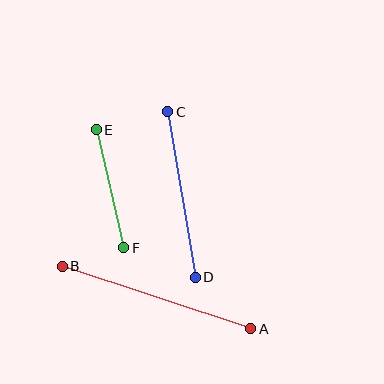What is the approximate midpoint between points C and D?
The midpoint is at approximately (181, 195) pixels.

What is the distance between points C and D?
The distance is approximately 168 pixels.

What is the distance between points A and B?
The distance is approximately 198 pixels.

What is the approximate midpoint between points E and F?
The midpoint is at approximately (110, 189) pixels.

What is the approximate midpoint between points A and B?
The midpoint is at approximately (157, 298) pixels.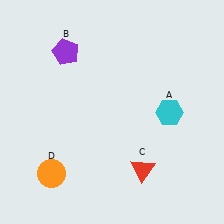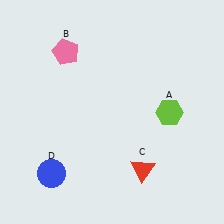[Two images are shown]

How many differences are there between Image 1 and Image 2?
There are 3 differences between the two images.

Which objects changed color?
A changed from cyan to lime. B changed from purple to pink. D changed from orange to blue.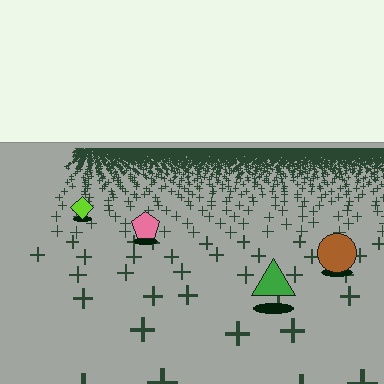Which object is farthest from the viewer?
The lime diamond is farthest from the viewer. It appears smaller and the ground texture around it is denser.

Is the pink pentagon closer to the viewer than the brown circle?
No. The brown circle is closer — you can tell from the texture gradient: the ground texture is coarser near it.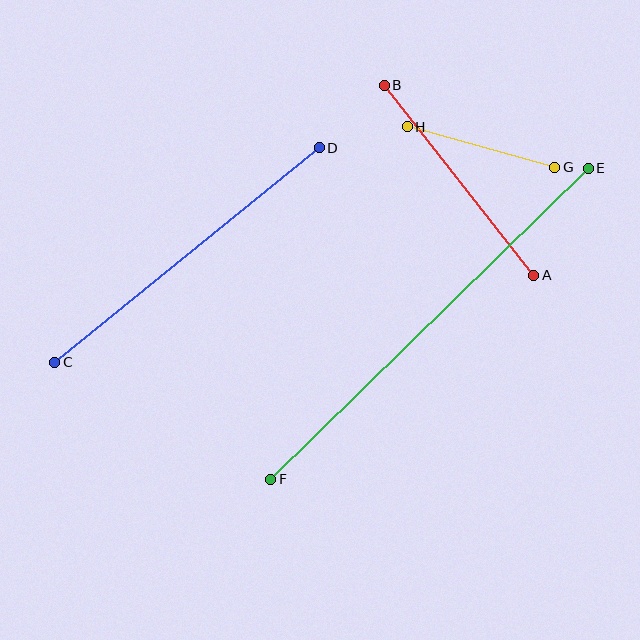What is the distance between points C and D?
The distance is approximately 341 pixels.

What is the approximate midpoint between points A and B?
The midpoint is at approximately (459, 180) pixels.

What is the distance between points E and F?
The distance is approximately 445 pixels.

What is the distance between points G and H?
The distance is approximately 153 pixels.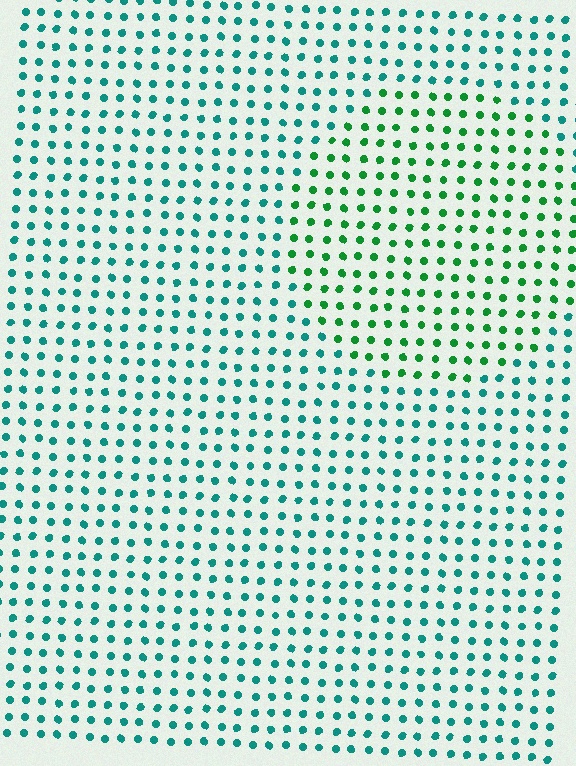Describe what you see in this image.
The image is filled with small teal elements in a uniform arrangement. A circle-shaped region is visible where the elements are tinted to a slightly different hue, forming a subtle color boundary.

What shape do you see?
I see a circle.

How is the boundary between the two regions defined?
The boundary is defined purely by a slight shift in hue (about 39 degrees). Spacing, size, and orientation are identical on both sides.